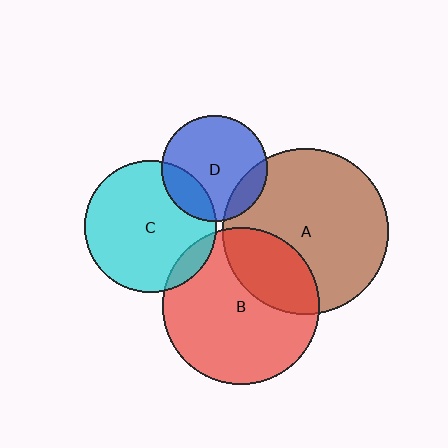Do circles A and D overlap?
Yes.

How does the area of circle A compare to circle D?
Approximately 2.4 times.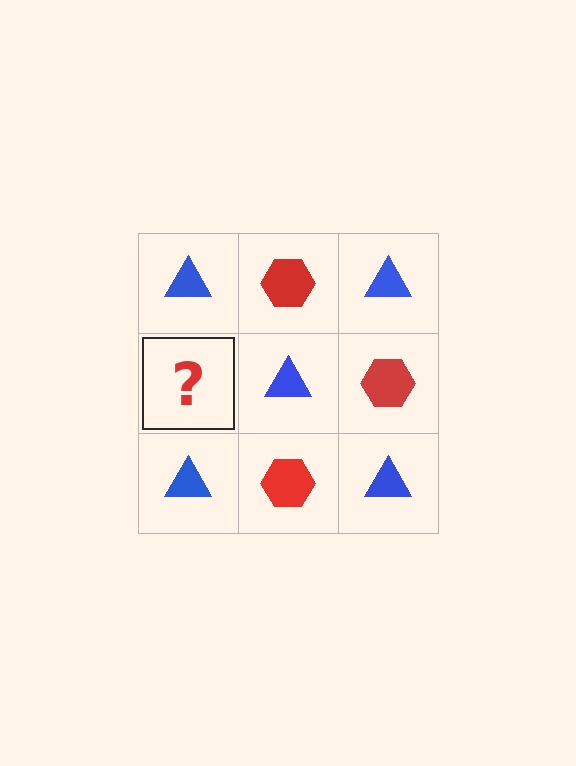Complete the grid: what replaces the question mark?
The question mark should be replaced with a red hexagon.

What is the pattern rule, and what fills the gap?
The rule is that it alternates blue triangle and red hexagon in a checkerboard pattern. The gap should be filled with a red hexagon.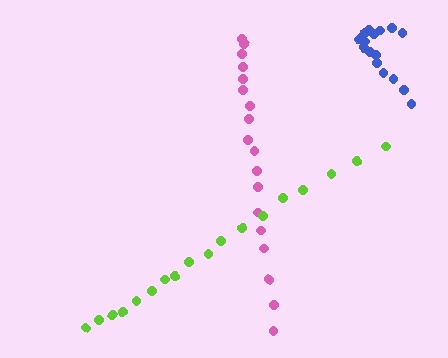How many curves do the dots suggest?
There are 3 distinct paths.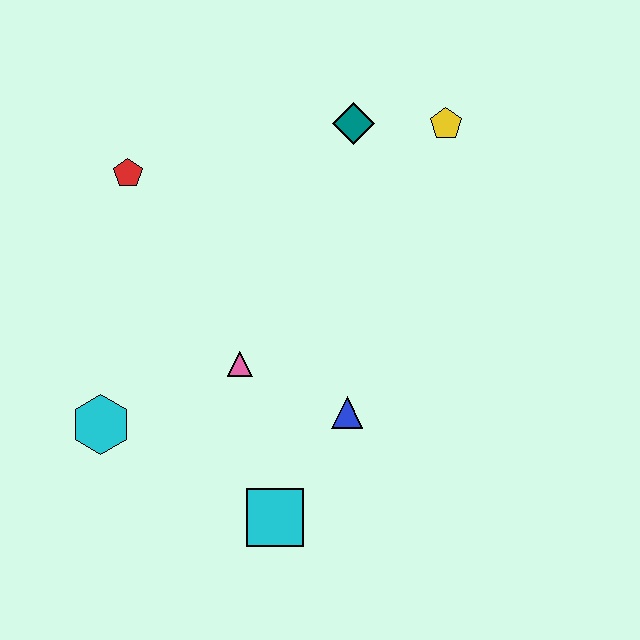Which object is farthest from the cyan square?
The yellow pentagon is farthest from the cyan square.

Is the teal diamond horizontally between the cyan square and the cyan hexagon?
No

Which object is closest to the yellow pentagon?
The teal diamond is closest to the yellow pentagon.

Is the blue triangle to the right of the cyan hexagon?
Yes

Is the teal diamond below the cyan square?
No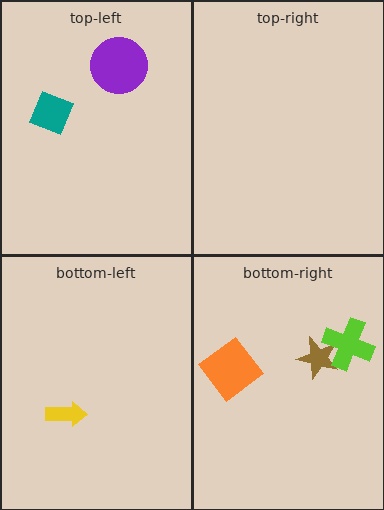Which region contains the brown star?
The bottom-right region.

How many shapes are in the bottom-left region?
1.